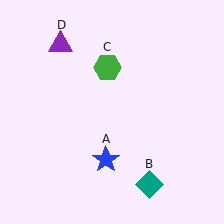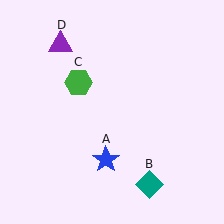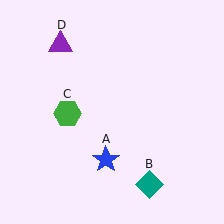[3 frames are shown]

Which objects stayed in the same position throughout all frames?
Blue star (object A) and teal diamond (object B) and purple triangle (object D) remained stationary.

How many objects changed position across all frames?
1 object changed position: green hexagon (object C).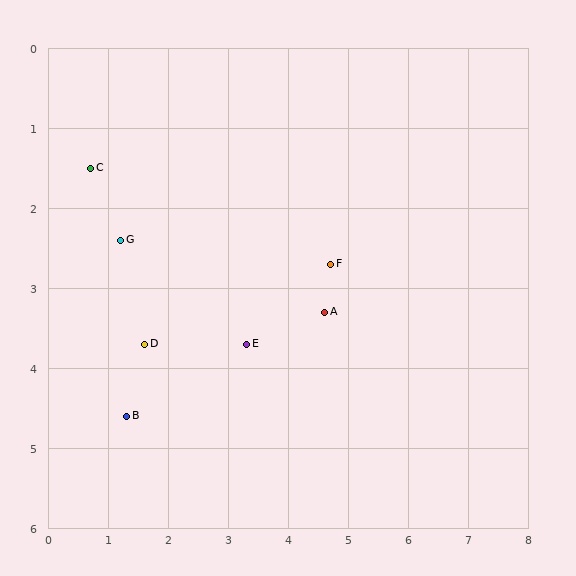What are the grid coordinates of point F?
Point F is at approximately (4.7, 2.7).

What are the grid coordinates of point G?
Point G is at approximately (1.2, 2.4).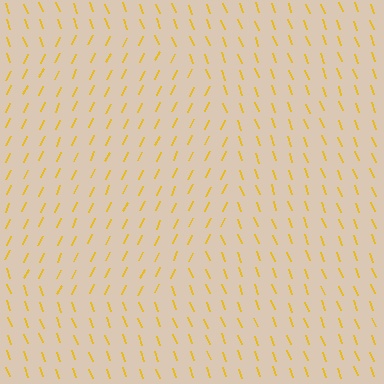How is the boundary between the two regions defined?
The boundary is defined purely by a change in line orientation (approximately 45 degrees difference). All lines are the same color and thickness.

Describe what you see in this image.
The image is filled with small yellow line segments. A circle region in the image has lines oriented differently from the surrounding lines, creating a visible texture boundary.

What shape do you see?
I see a circle.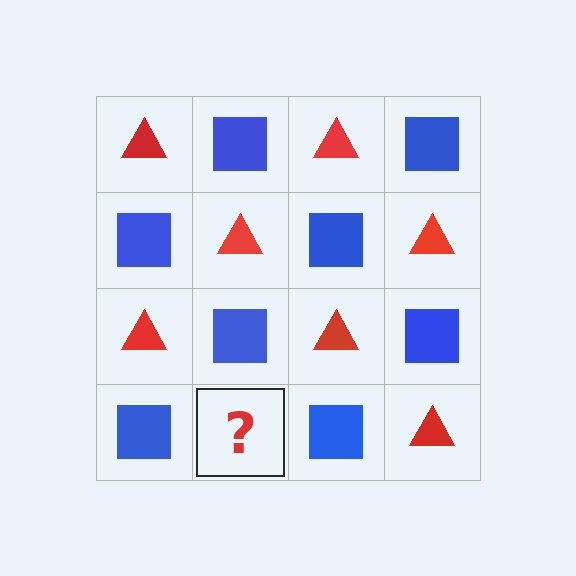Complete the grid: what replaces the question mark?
The question mark should be replaced with a red triangle.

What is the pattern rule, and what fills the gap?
The rule is that it alternates red triangle and blue square in a checkerboard pattern. The gap should be filled with a red triangle.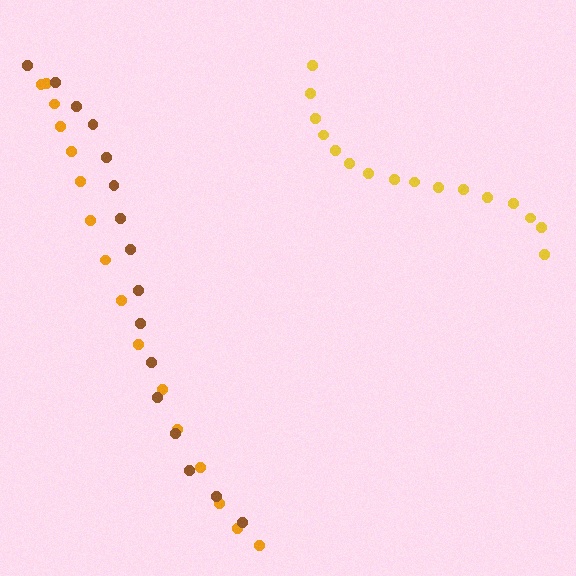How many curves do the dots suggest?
There are 3 distinct paths.